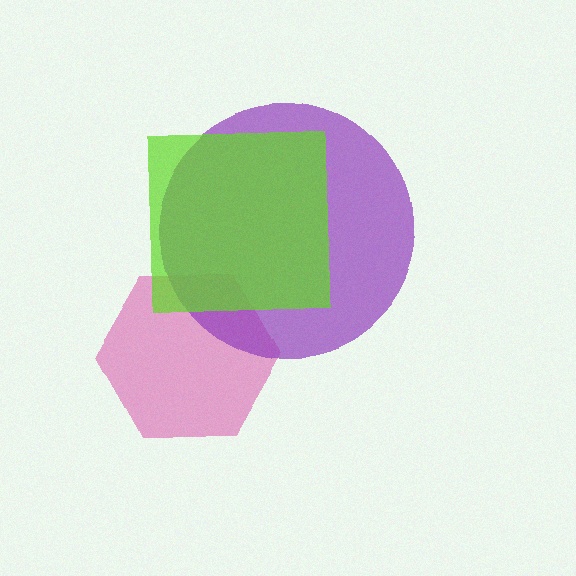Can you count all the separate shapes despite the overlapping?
Yes, there are 3 separate shapes.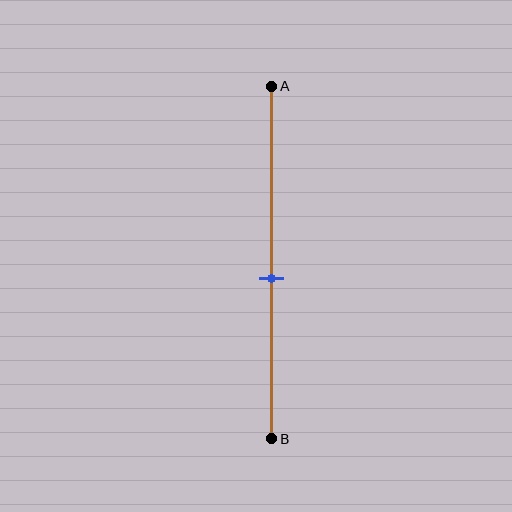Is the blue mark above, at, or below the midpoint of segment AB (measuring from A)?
The blue mark is below the midpoint of segment AB.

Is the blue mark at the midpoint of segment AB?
No, the mark is at about 55% from A, not at the 50% midpoint.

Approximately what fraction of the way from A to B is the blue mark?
The blue mark is approximately 55% of the way from A to B.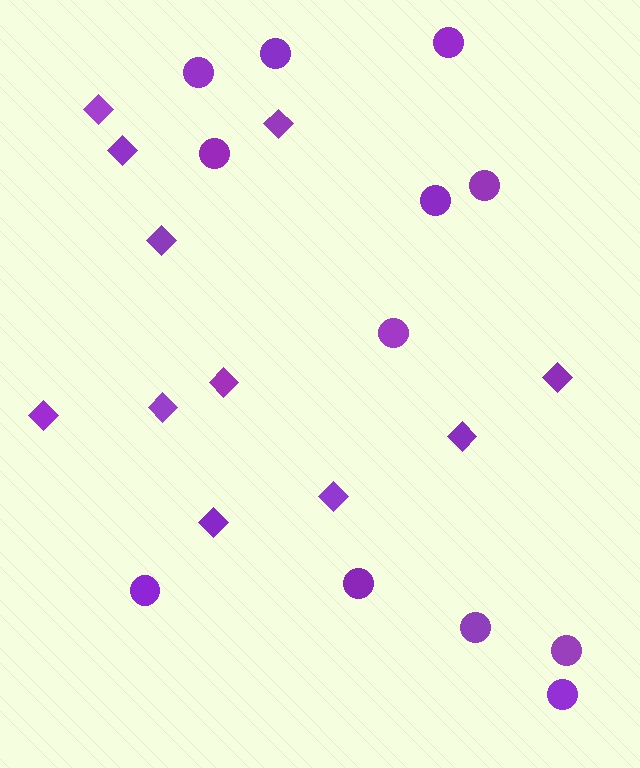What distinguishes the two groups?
There are 2 groups: one group of diamonds (11) and one group of circles (12).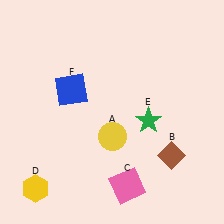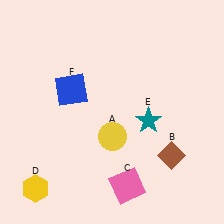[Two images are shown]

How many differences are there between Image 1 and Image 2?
There is 1 difference between the two images.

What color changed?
The star (E) changed from green in Image 1 to teal in Image 2.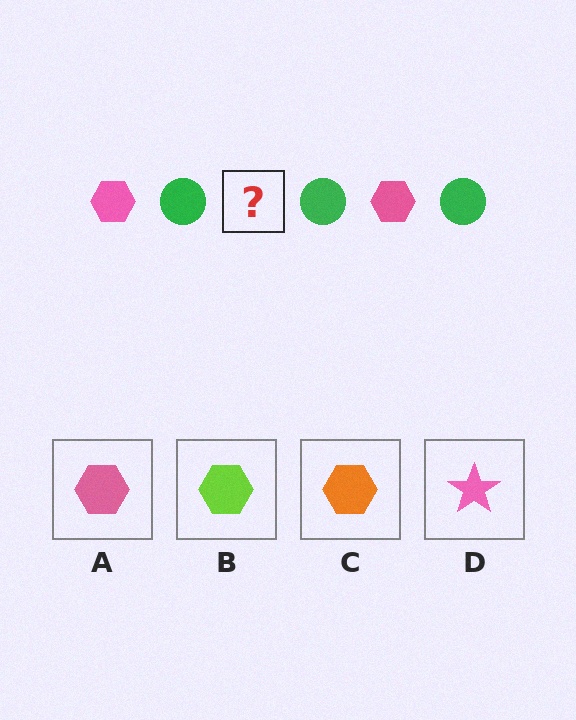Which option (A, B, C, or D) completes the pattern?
A.